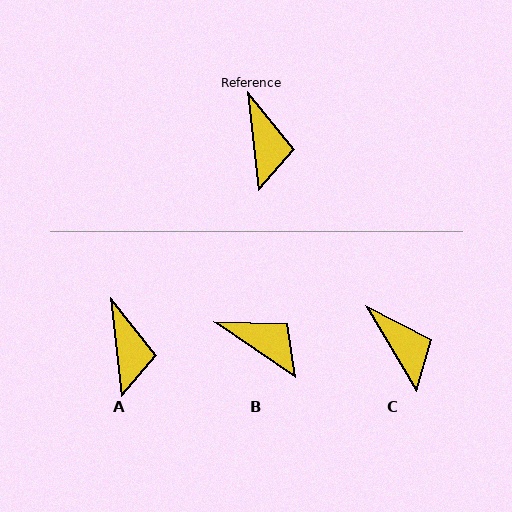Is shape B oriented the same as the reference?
No, it is off by about 50 degrees.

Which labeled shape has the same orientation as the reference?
A.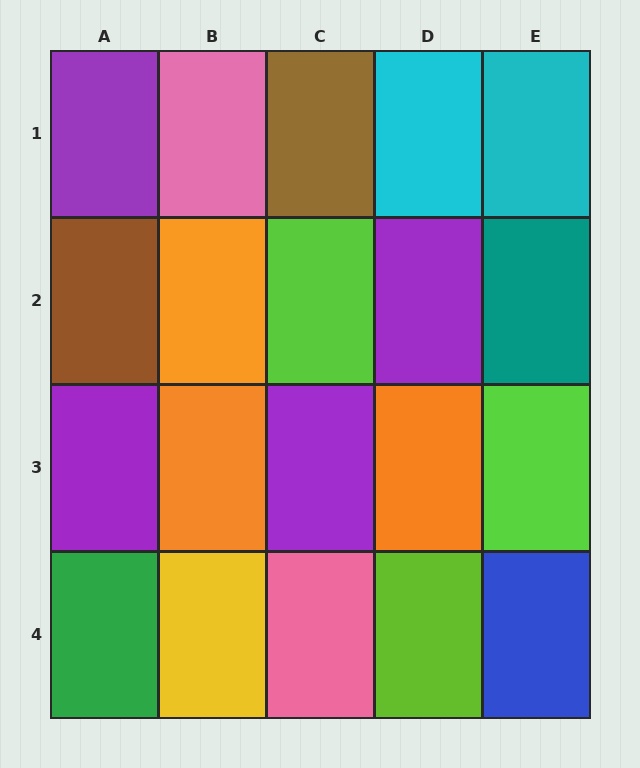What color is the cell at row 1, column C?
Brown.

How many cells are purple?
4 cells are purple.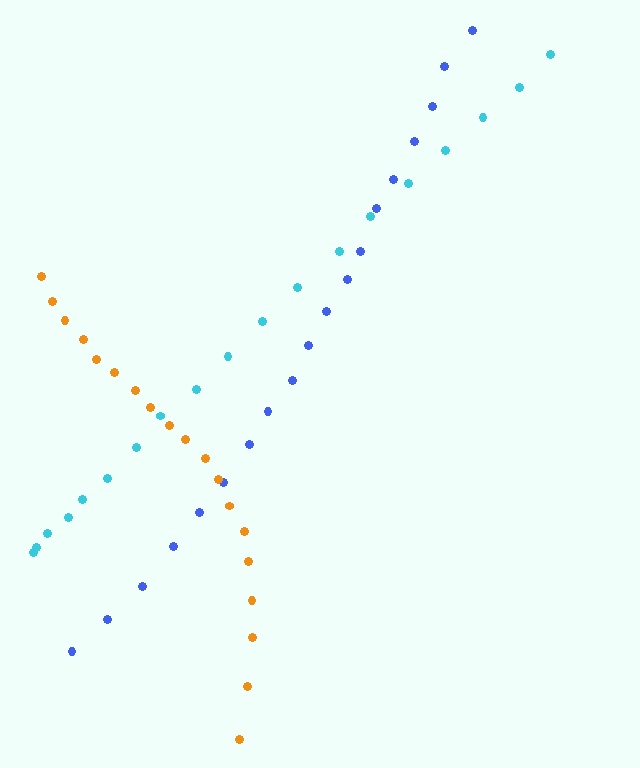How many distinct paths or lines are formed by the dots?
There are 3 distinct paths.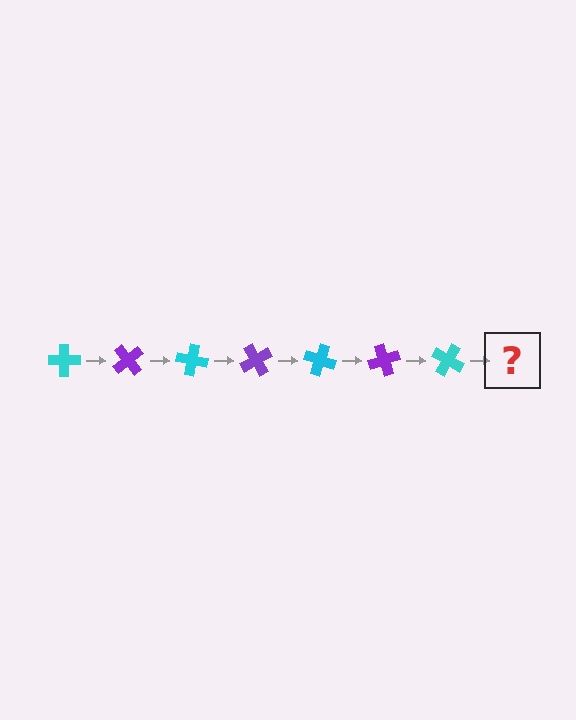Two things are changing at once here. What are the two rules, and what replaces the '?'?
The two rules are that it rotates 50 degrees each step and the color cycles through cyan and purple. The '?' should be a purple cross, rotated 350 degrees from the start.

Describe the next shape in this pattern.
It should be a purple cross, rotated 350 degrees from the start.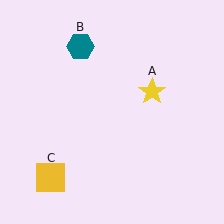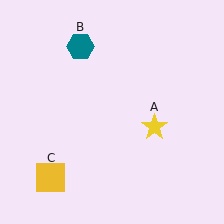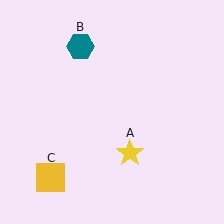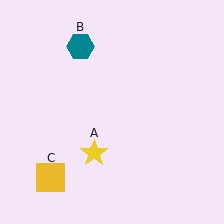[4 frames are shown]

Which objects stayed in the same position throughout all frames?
Teal hexagon (object B) and yellow square (object C) remained stationary.